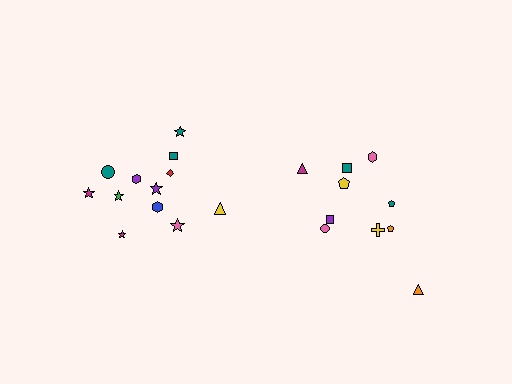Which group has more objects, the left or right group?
The left group.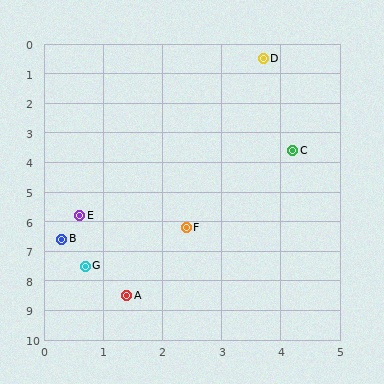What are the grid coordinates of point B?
Point B is at approximately (0.3, 6.6).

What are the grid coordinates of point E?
Point E is at approximately (0.6, 5.8).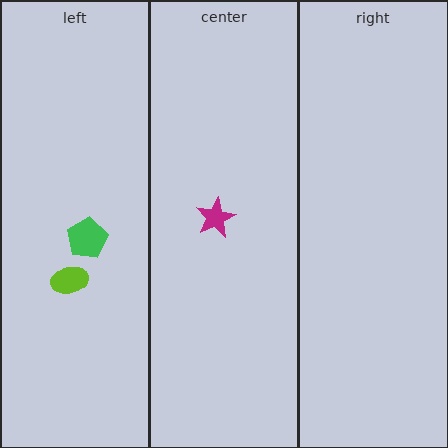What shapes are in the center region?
The magenta star.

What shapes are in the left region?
The green pentagon, the lime ellipse.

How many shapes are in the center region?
1.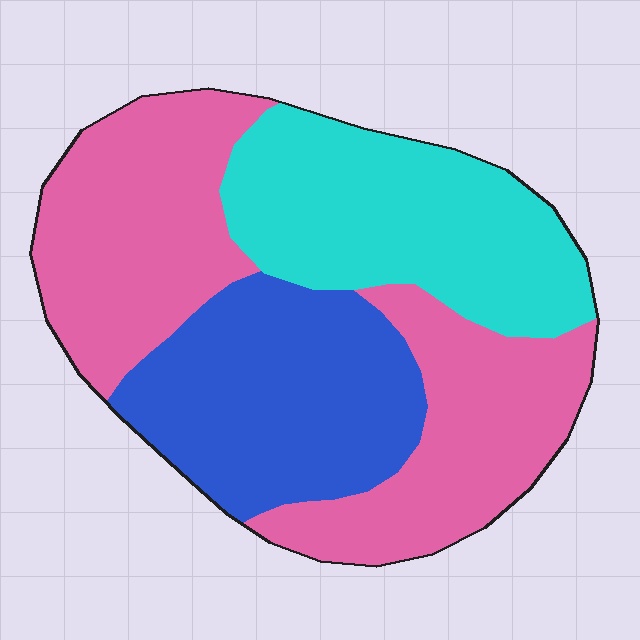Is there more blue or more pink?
Pink.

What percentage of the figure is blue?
Blue covers 27% of the figure.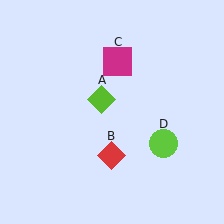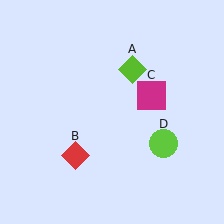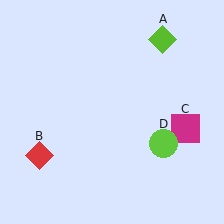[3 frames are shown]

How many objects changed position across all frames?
3 objects changed position: lime diamond (object A), red diamond (object B), magenta square (object C).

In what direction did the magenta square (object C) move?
The magenta square (object C) moved down and to the right.